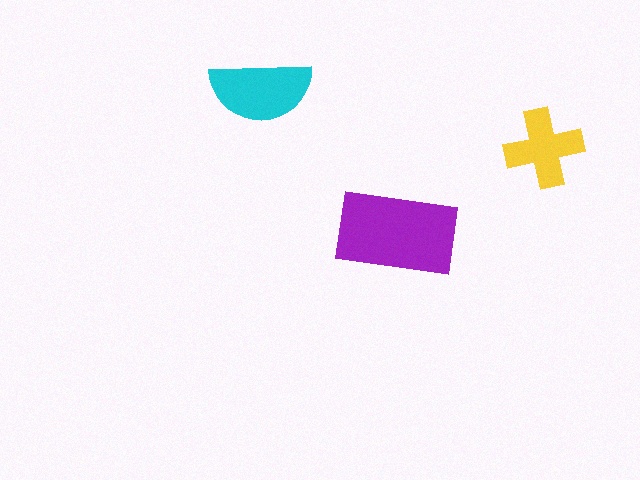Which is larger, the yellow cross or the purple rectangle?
The purple rectangle.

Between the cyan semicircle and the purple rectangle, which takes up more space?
The purple rectangle.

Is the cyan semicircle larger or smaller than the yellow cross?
Larger.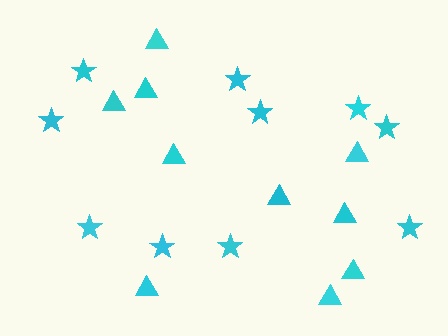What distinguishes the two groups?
There are 2 groups: one group of triangles (10) and one group of stars (10).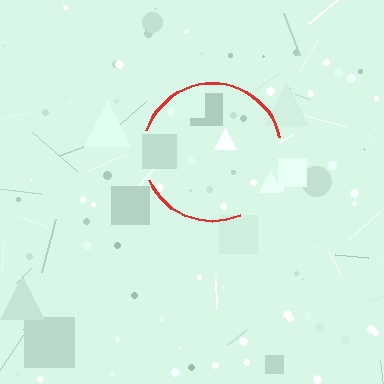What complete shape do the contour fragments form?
The contour fragments form a circle.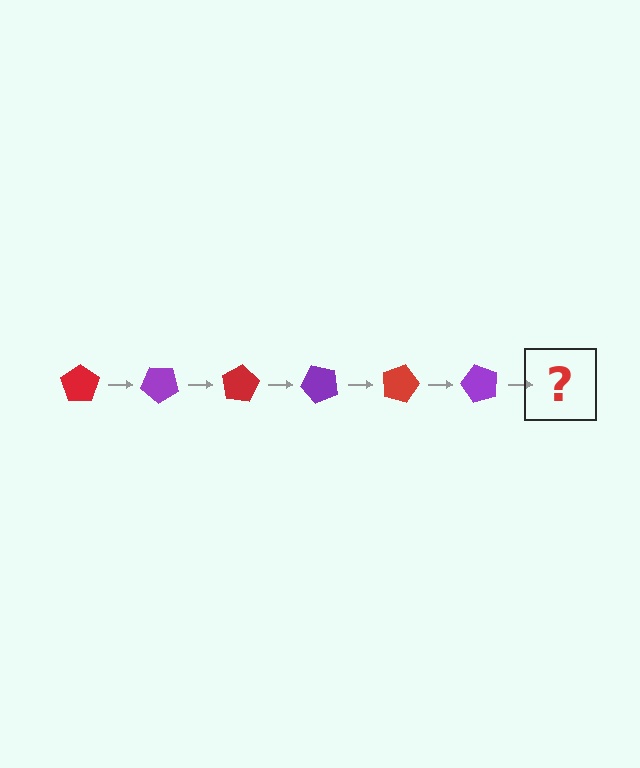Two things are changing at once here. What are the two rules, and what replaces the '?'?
The two rules are that it rotates 40 degrees each step and the color cycles through red and purple. The '?' should be a red pentagon, rotated 240 degrees from the start.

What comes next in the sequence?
The next element should be a red pentagon, rotated 240 degrees from the start.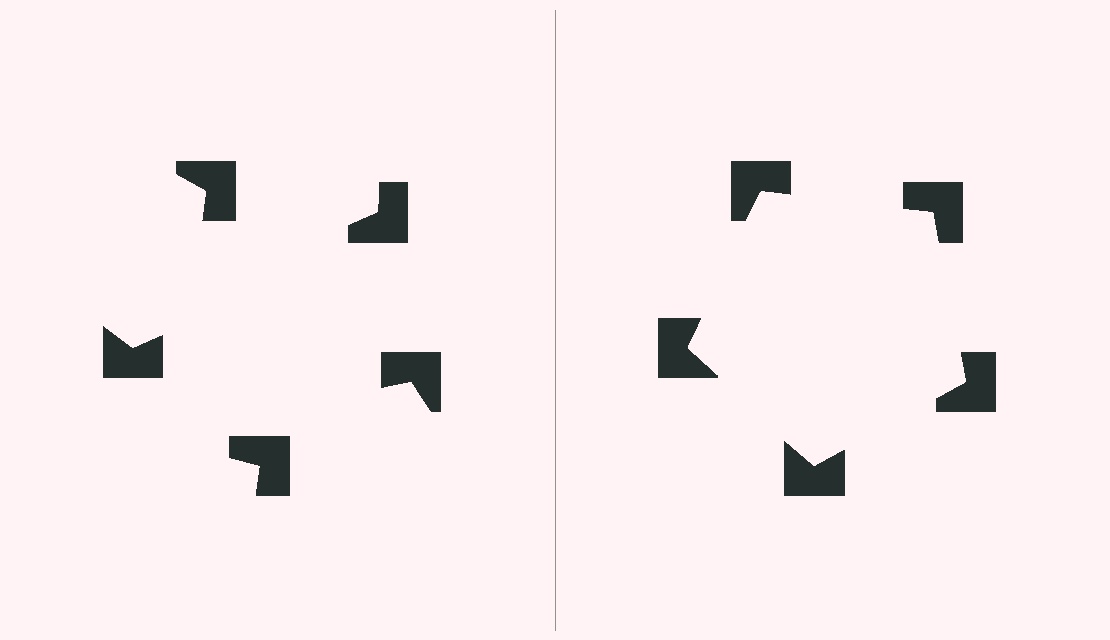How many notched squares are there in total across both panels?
10 — 5 on each side.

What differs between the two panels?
The notched squares are positioned identically on both sides; only the wedge orientations differ. On the right they align to a pentagon; on the left they are misaligned.